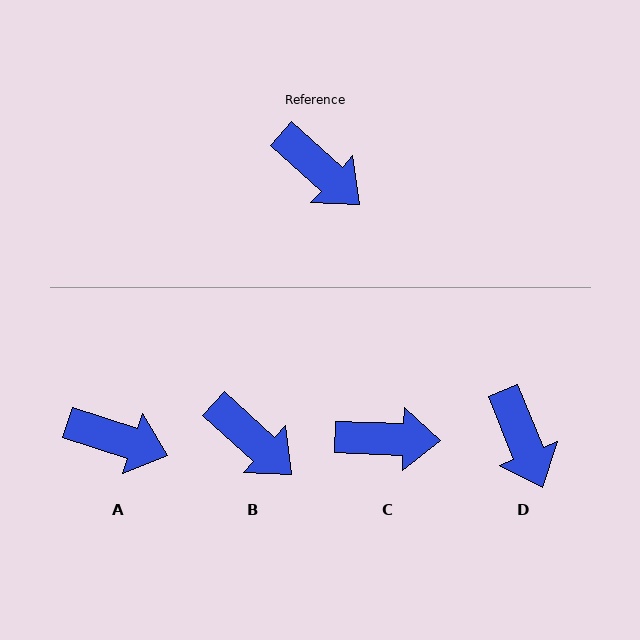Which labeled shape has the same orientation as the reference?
B.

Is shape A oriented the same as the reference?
No, it is off by about 24 degrees.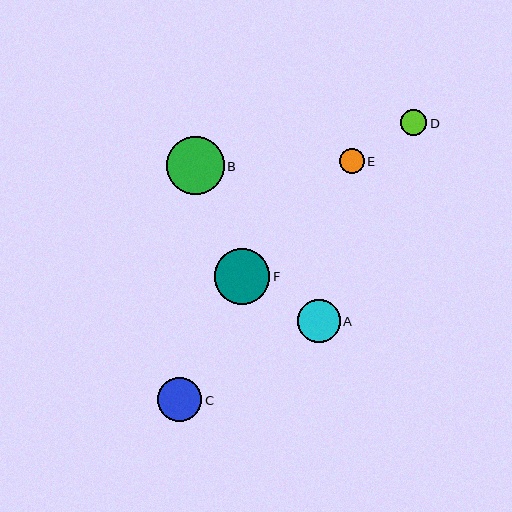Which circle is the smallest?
Circle E is the smallest with a size of approximately 25 pixels.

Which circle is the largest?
Circle B is the largest with a size of approximately 58 pixels.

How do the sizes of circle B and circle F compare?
Circle B and circle F are approximately the same size.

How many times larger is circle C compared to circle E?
Circle C is approximately 1.8 times the size of circle E.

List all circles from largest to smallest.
From largest to smallest: B, F, C, A, D, E.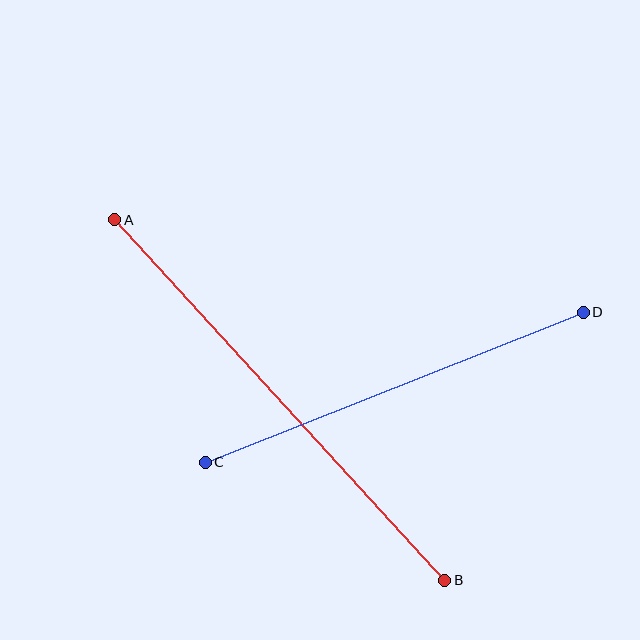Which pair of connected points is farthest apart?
Points A and B are farthest apart.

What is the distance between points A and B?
The distance is approximately 489 pixels.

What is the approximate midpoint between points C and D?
The midpoint is at approximately (394, 387) pixels.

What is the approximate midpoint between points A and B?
The midpoint is at approximately (280, 400) pixels.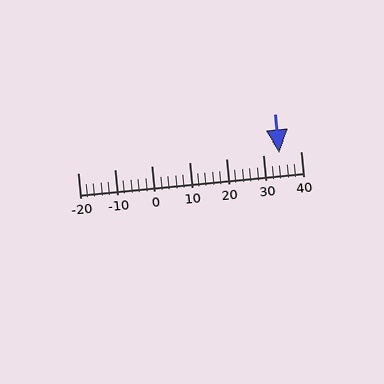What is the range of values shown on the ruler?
The ruler shows values from -20 to 40.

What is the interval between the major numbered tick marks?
The major tick marks are spaced 10 units apart.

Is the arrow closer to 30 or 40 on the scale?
The arrow is closer to 30.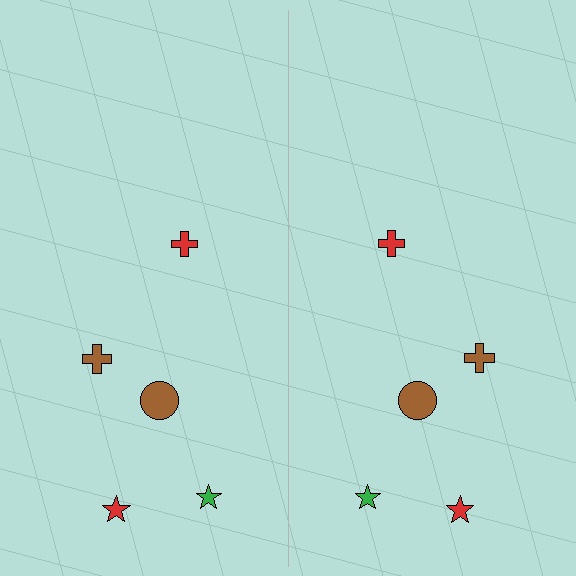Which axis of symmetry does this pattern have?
The pattern has a vertical axis of symmetry running through the center of the image.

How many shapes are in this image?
There are 10 shapes in this image.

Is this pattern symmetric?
Yes, this pattern has bilateral (reflection) symmetry.